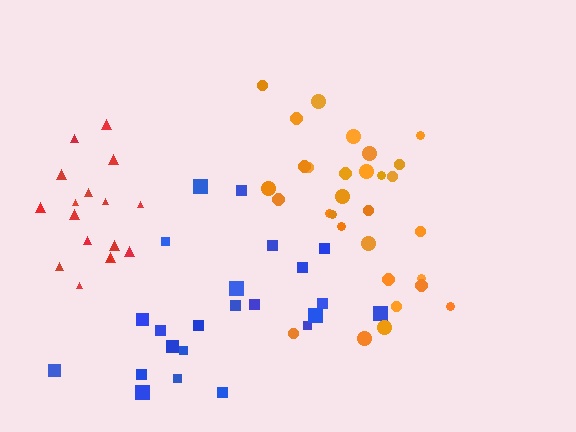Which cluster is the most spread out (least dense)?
Blue.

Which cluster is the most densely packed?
Orange.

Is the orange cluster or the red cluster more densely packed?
Orange.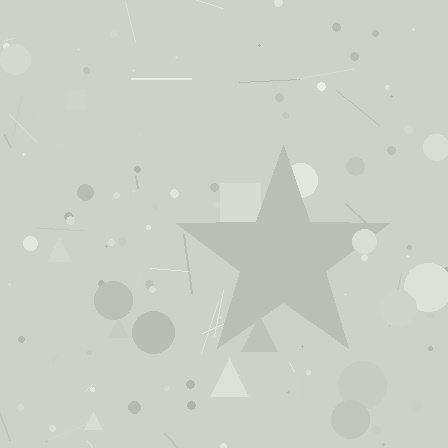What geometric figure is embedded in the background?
A star is embedded in the background.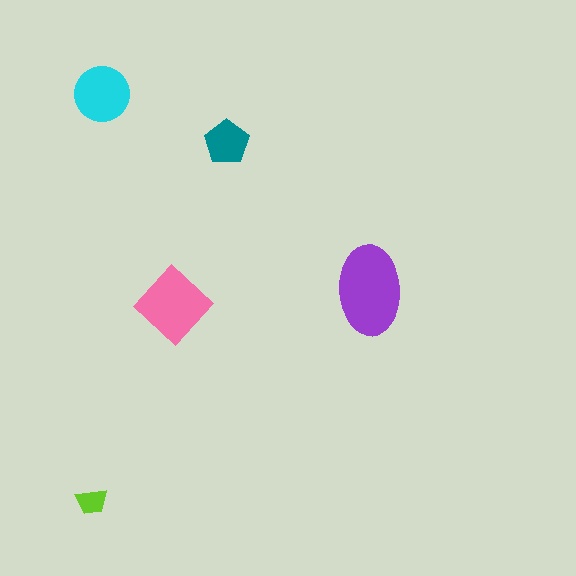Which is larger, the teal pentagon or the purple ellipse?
The purple ellipse.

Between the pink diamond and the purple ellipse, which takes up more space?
The purple ellipse.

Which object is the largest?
The purple ellipse.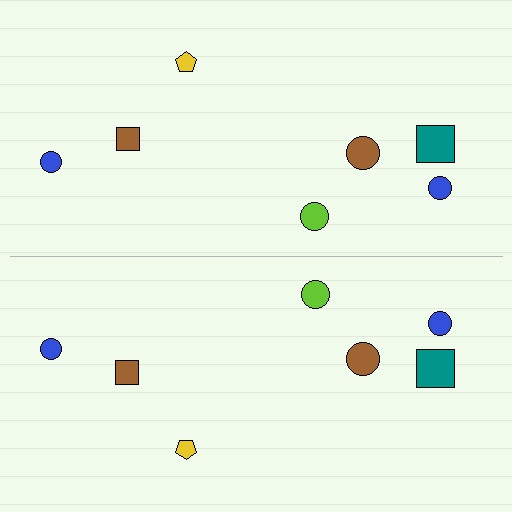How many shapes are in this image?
There are 14 shapes in this image.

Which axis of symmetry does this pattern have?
The pattern has a horizontal axis of symmetry running through the center of the image.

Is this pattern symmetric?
Yes, this pattern has bilateral (reflection) symmetry.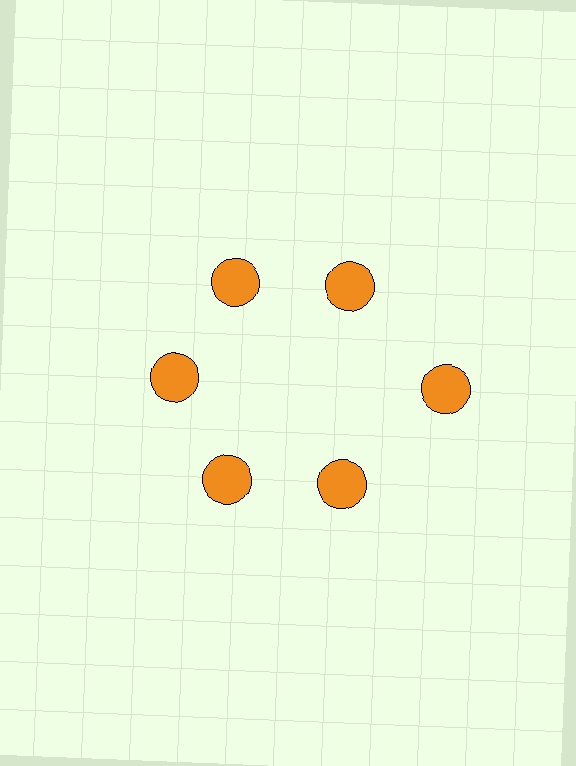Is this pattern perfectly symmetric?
No. The 6 orange circles are arranged in a ring, but one element near the 3 o'clock position is pushed outward from the center, breaking the 6-fold rotational symmetry.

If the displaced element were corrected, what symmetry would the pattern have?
It would have 6-fold rotational symmetry — the pattern would map onto itself every 60 degrees.